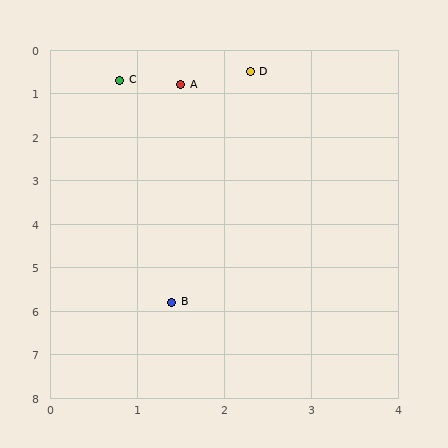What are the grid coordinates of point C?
Point C is at approximately (0.8, 0.7).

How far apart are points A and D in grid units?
Points A and D are about 0.9 grid units apart.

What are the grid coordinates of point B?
Point B is at approximately (1.4, 5.8).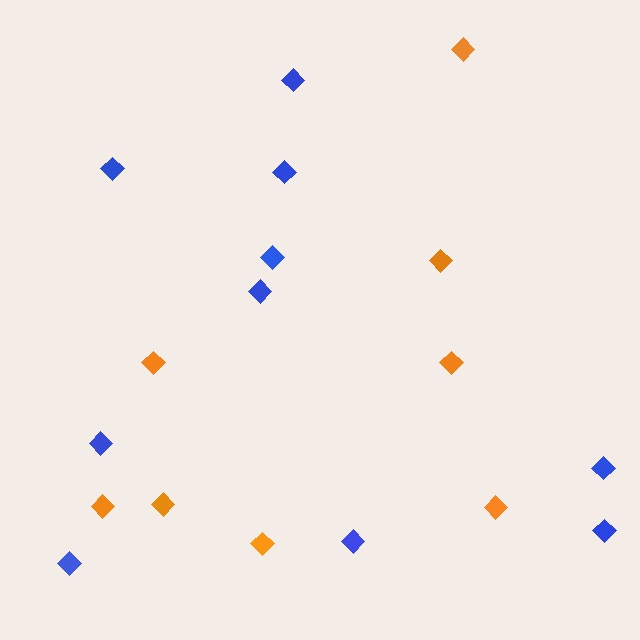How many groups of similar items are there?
There are 2 groups: one group of orange diamonds (8) and one group of blue diamonds (10).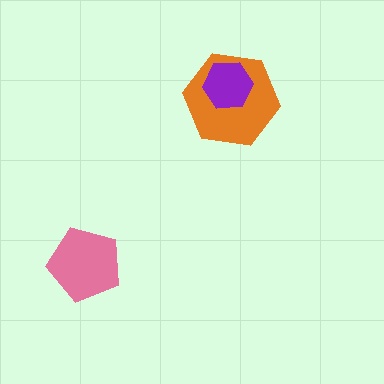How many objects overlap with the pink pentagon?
0 objects overlap with the pink pentagon.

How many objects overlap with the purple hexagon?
1 object overlaps with the purple hexagon.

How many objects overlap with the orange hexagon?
1 object overlaps with the orange hexagon.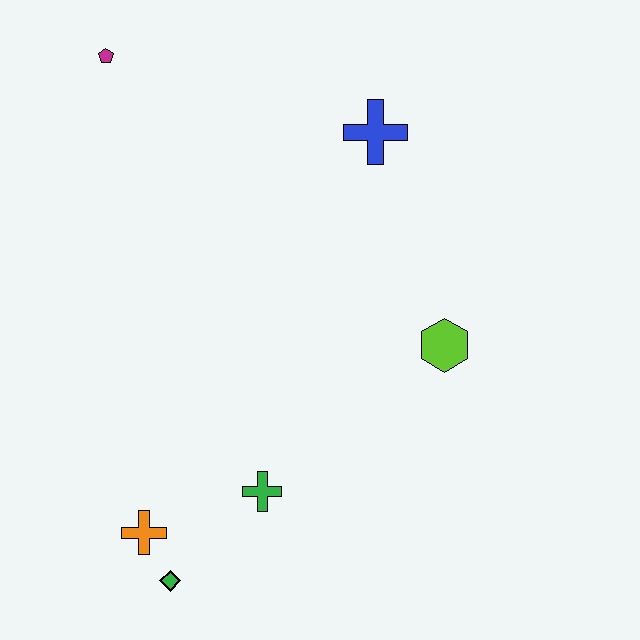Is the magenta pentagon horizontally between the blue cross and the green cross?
No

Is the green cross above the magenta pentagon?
No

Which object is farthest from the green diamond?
The magenta pentagon is farthest from the green diamond.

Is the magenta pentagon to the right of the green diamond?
No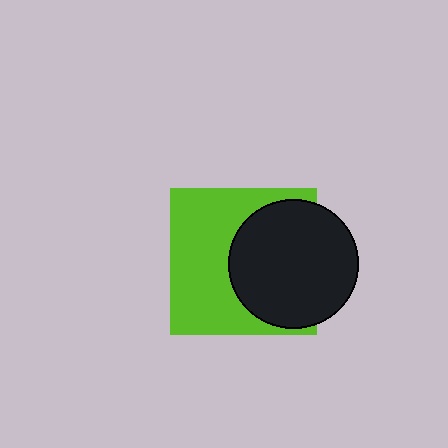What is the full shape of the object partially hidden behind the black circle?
The partially hidden object is a lime square.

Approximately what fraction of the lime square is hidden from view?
Roughly 44% of the lime square is hidden behind the black circle.